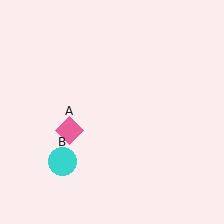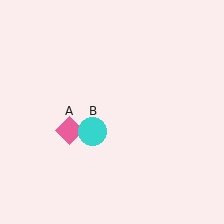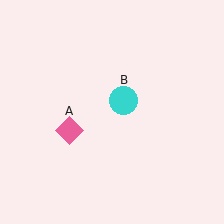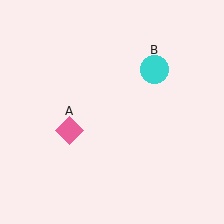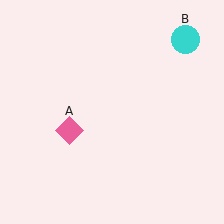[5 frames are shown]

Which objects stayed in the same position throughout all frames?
Pink diamond (object A) remained stationary.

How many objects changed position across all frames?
1 object changed position: cyan circle (object B).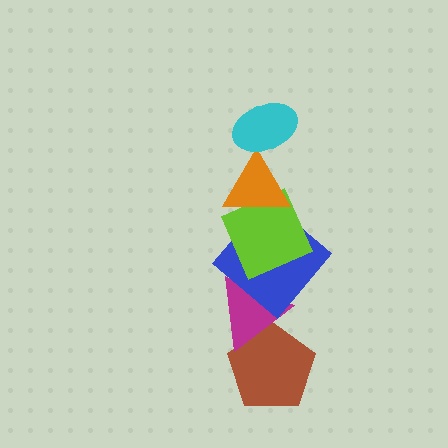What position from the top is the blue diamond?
The blue diamond is 4th from the top.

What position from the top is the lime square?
The lime square is 3rd from the top.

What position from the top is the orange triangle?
The orange triangle is 2nd from the top.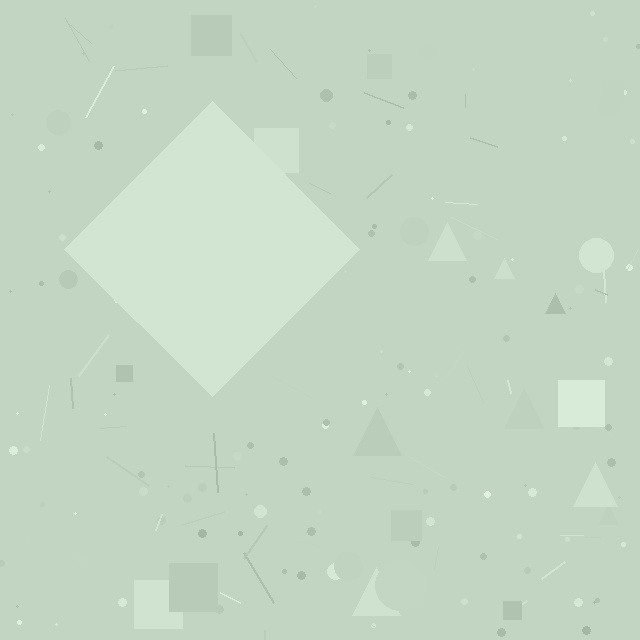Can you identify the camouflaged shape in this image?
The camouflaged shape is a diamond.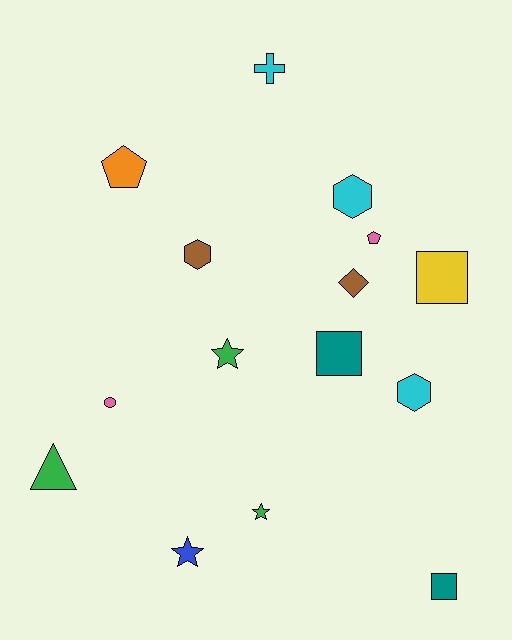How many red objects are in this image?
There are no red objects.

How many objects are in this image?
There are 15 objects.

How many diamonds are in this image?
There is 1 diamond.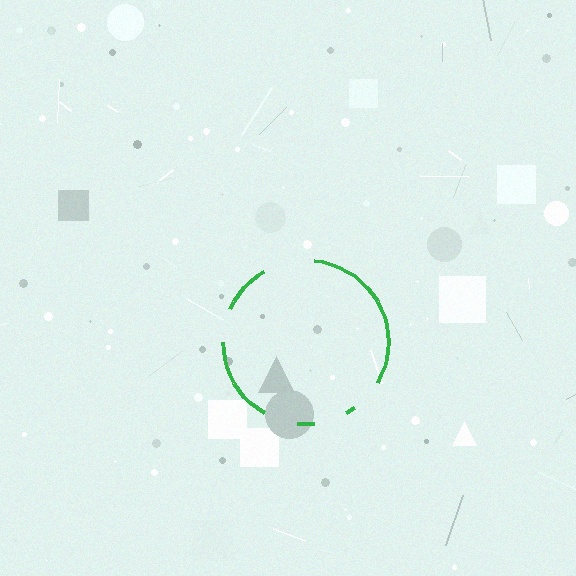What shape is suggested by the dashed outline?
The dashed outline suggests a circle.